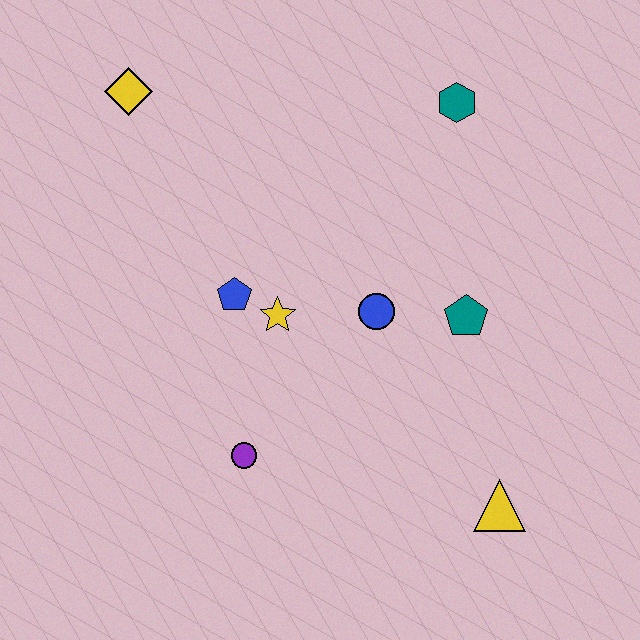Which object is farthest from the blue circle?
The yellow diamond is farthest from the blue circle.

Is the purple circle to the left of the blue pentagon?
No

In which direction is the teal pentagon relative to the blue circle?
The teal pentagon is to the right of the blue circle.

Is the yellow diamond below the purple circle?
No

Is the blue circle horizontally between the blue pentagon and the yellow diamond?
No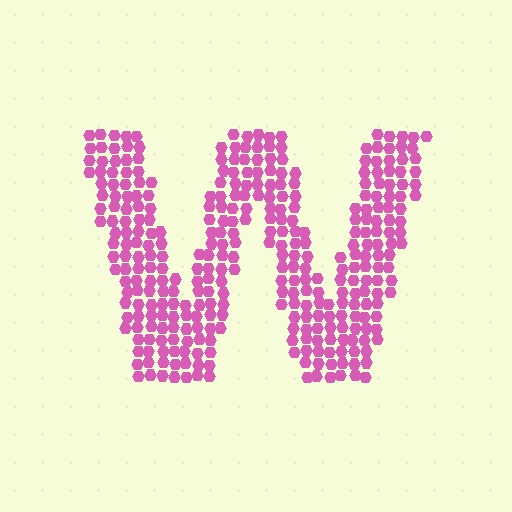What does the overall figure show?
The overall figure shows the letter W.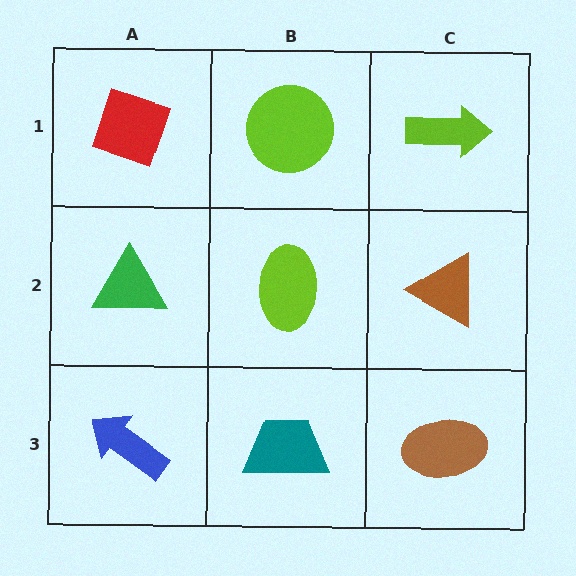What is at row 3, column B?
A teal trapezoid.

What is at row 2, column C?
A brown triangle.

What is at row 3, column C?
A brown ellipse.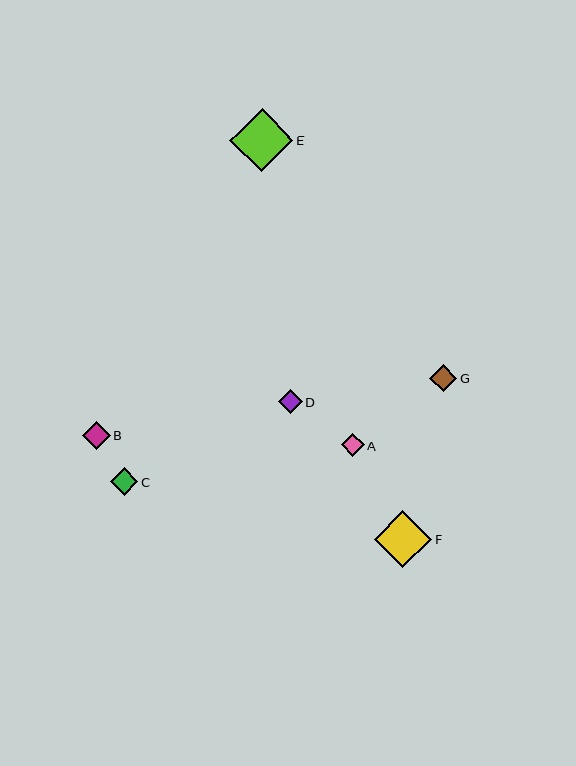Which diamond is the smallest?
Diamond A is the smallest with a size of approximately 23 pixels.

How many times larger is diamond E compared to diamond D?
Diamond E is approximately 2.6 times the size of diamond D.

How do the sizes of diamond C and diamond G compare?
Diamond C and diamond G are approximately the same size.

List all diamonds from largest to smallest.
From largest to smallest: E, F, B, C, G, D, A.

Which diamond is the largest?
Diamond E is the largest with a size of approximately 63 pixels.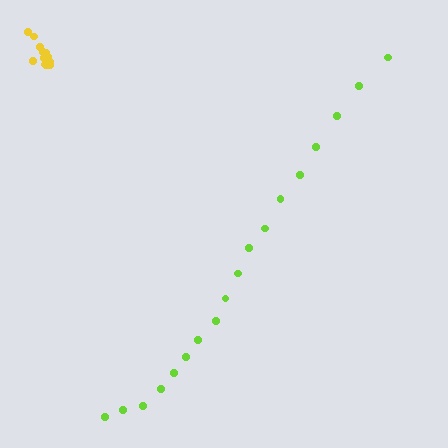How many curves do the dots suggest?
There are 2 distinct paths.